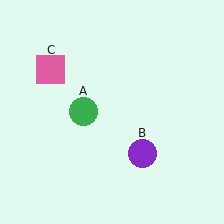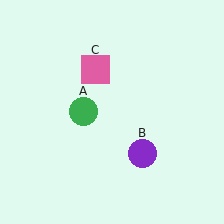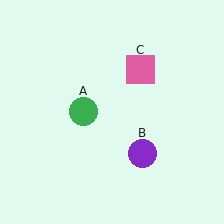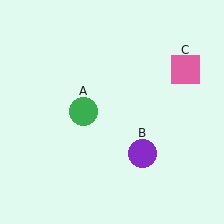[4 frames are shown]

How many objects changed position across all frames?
1 object changed position: pink square (object C).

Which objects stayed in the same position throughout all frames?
Green circle (object A) and purple circle (object B) remained stationary.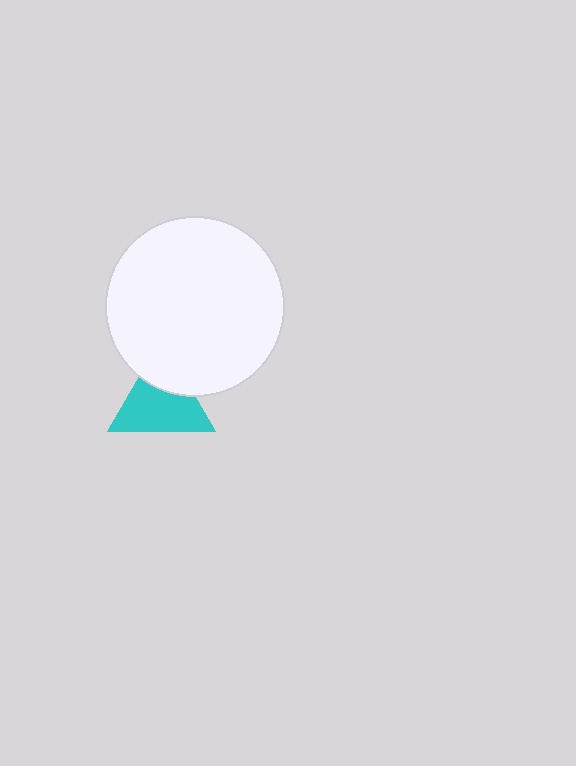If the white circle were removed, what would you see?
You would see the complete cyan triangle.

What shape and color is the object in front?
The object in front is a white circle.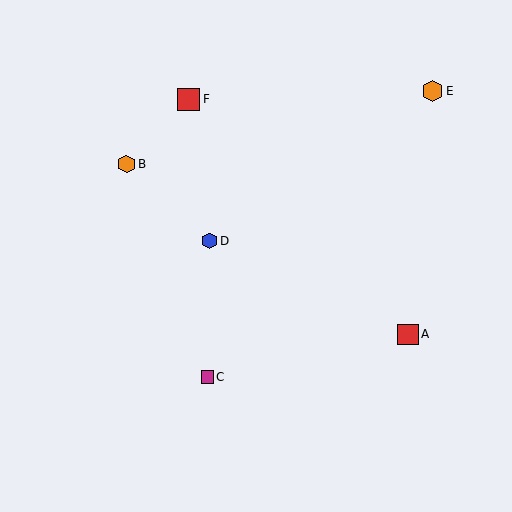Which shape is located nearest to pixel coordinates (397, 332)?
The red square (labeled A) at (408, 334) is nearest to that location.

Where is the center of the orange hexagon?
The center of the orange hexagon is at (126, 164).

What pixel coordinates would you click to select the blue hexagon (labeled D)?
Click at (209, 241) to select the blue hexagon D.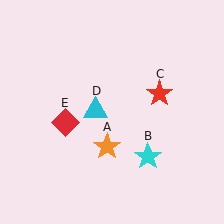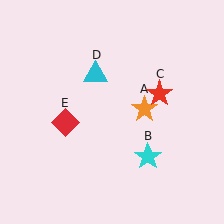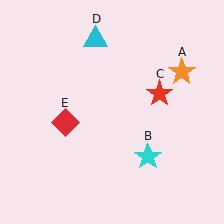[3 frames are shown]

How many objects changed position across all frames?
2 objects changed position: orange star (object A), cyan triangle (object D).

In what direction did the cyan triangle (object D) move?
The cyan triangle (object D) moved up.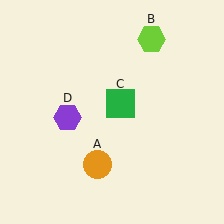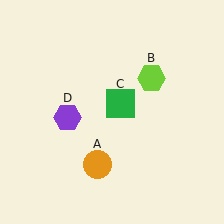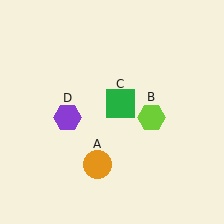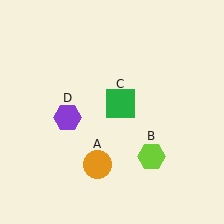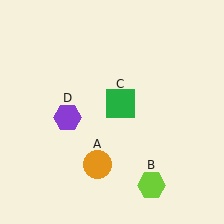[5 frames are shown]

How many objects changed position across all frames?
1 object changed position: lime hexagon (object B).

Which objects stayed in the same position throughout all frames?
Orange circle (object A) and green square (object C) and purple hexagon (object D) remained stationary.